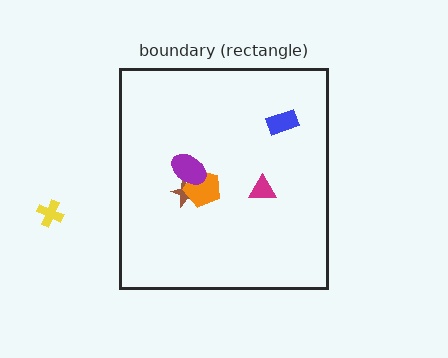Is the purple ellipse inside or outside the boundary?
Inside.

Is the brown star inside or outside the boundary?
Inside.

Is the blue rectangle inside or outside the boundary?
Inside.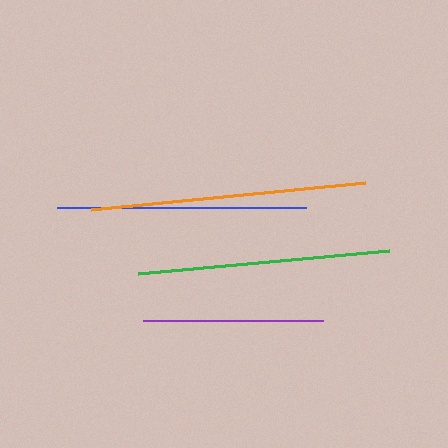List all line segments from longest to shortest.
From longest to shortest: orange, green, blue, purple.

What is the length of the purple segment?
The purple segment is approximately 180 pixels long.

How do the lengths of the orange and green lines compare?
The orange and green lines are approximately the same length.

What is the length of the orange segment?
The orange segment is approximately 274 pixels long.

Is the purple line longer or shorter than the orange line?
The orange line is longer than the purple line.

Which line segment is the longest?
The orange line is the longest at approximately 274 pixels.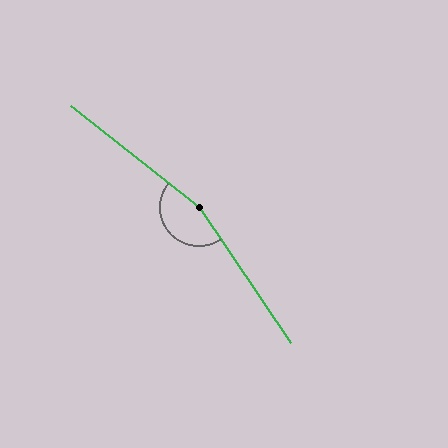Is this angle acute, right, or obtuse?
It is obtuse.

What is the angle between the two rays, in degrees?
Approximately 162 degrees.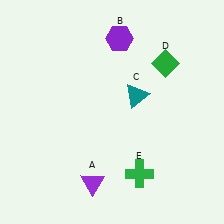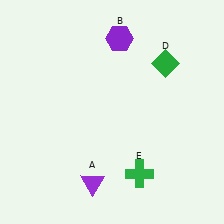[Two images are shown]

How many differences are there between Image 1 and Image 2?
There is 1 difference between the two images.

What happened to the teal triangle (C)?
The teal triangle (C) was removed in Image 2. It was in the top-right area of Image 1.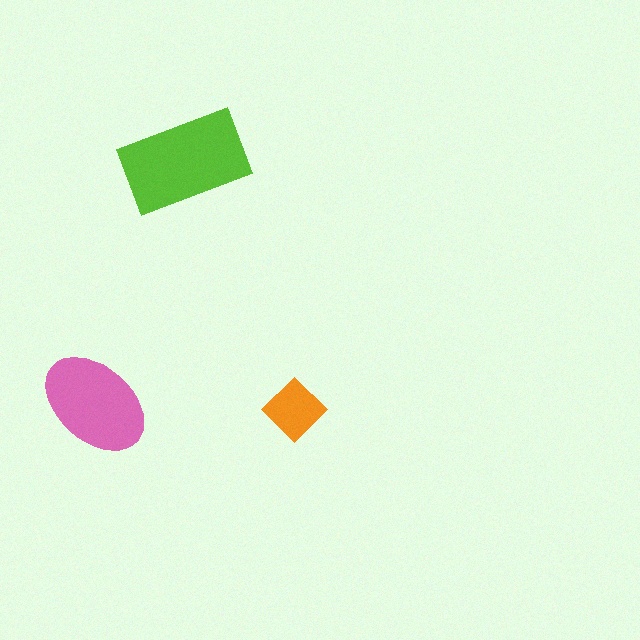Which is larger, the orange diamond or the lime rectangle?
The lime rectangle.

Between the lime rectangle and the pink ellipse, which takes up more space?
The lime rectangle.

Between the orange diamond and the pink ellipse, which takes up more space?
The pink ellipse.